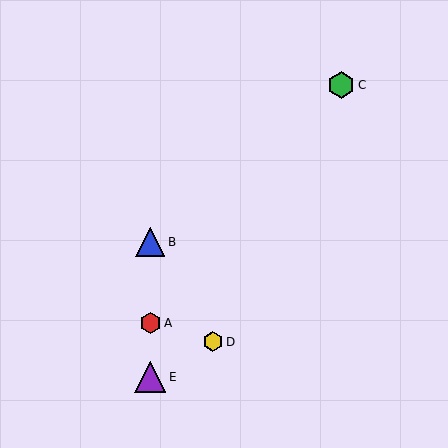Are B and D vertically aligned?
No, B is at x≈150 and D is at x≈213.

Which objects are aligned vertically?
Objects A, B, E are aligned vertically.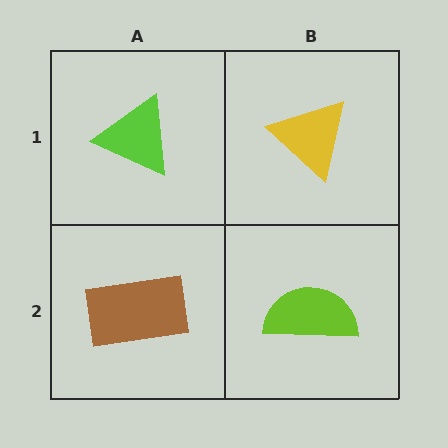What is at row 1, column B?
A yellow triangle.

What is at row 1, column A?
A lime triangle.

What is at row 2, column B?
A lime semicircle.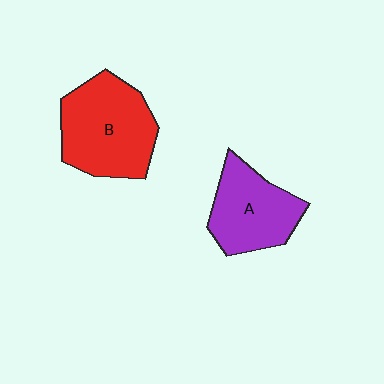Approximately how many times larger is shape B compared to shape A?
Approximately 1.3 times.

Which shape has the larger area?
Shape B (red).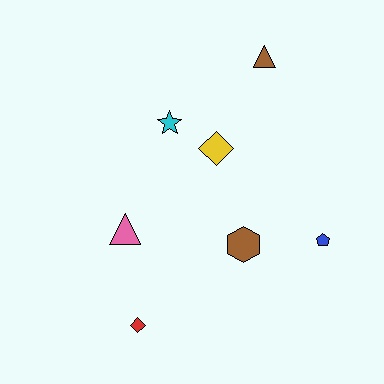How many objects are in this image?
There are 7 objects.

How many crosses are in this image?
There are no crosses.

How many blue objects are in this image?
There is 1 blue object.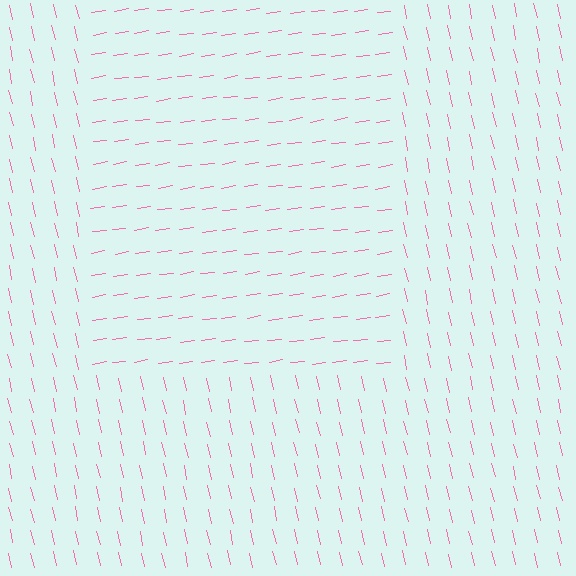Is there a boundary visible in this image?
Yes, there is a texture boundary formed by a change in line orientation.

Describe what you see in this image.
The image is filled with small pink line segments. A rectangle region in the image has lines oriented differently from the surrounding lines, creating a visible texture boundary.